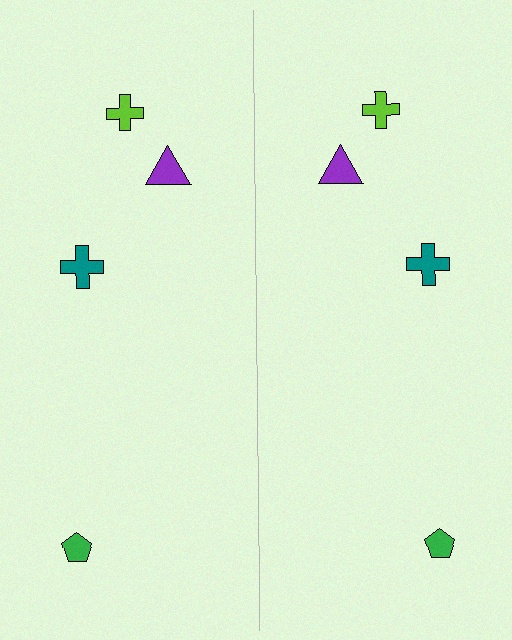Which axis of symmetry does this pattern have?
The pattern has a vertical axis of symmetry running through the center of the image.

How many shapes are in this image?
There are 8 shapes in this image.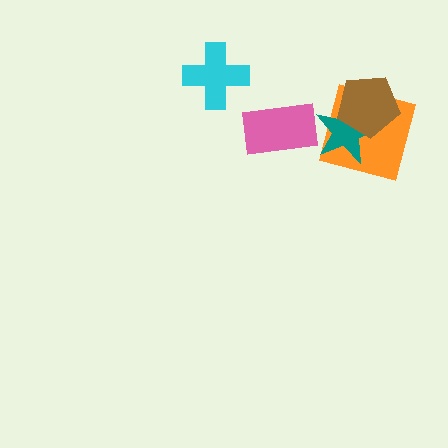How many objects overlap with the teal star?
2 objects overlap with the teal star.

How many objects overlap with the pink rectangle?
0 objects overlap with the pink rectangle.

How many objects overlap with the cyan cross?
0 objects overlap with the cyan cross.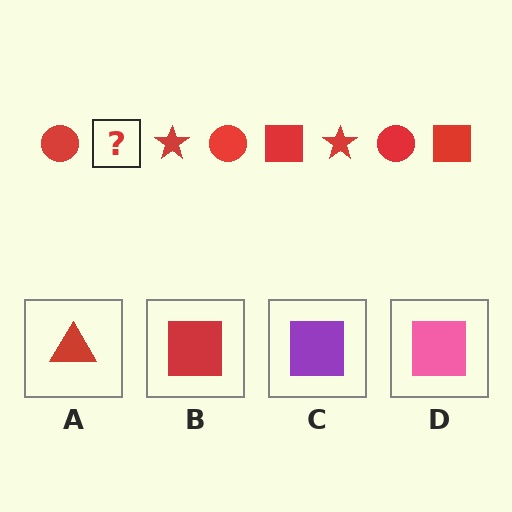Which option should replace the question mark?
Option B.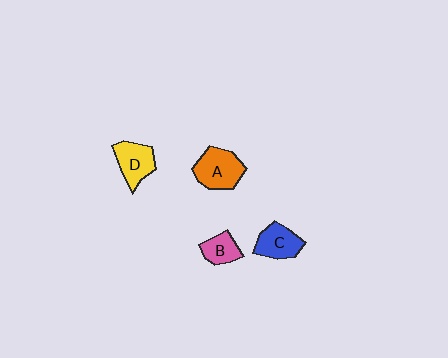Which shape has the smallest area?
Shape B (pink).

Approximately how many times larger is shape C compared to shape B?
Approximately 1.3 times.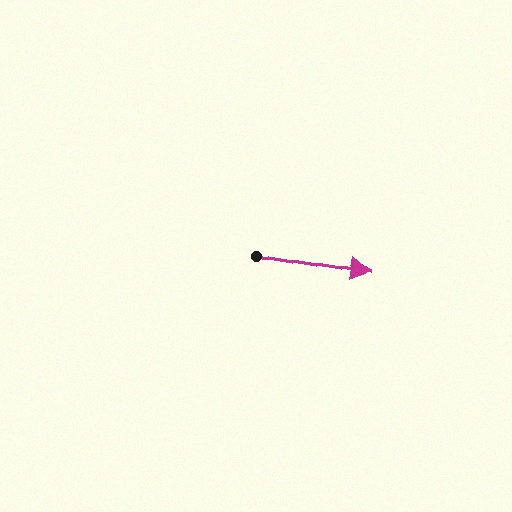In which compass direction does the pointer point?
East.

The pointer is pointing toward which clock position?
Roughly 3 o'clock.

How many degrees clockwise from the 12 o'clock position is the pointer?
Approximately 100 degrees.